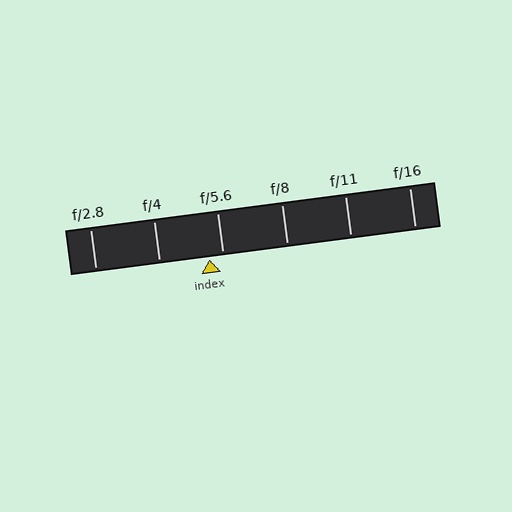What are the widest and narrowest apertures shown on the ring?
The widest aperture shown is f/2.8 and the narrowest is f/16.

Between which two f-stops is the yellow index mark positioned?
The index mark is between f/4 and f/5.6.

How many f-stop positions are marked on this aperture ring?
There are 6 f-stop positions marked.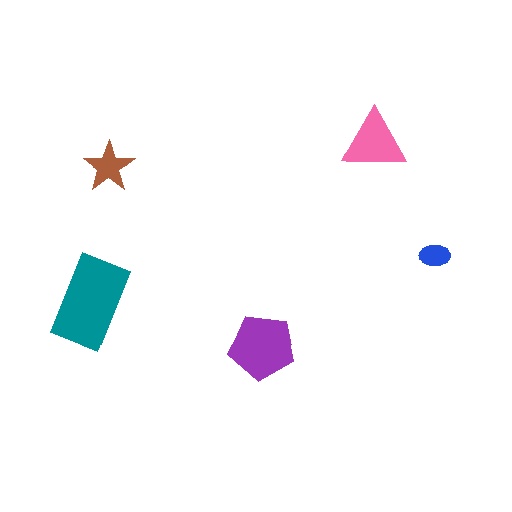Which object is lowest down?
The purple pentagon is bottommost.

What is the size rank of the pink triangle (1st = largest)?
3rd.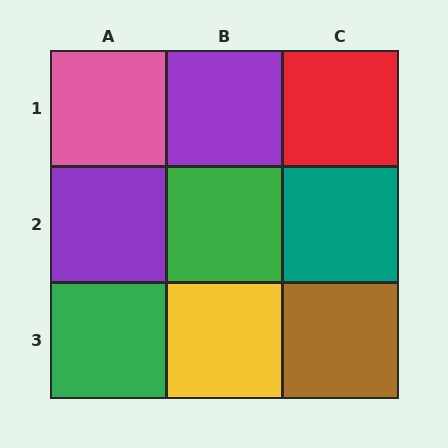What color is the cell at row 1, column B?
Purple.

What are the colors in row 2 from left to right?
Purple, green, teal.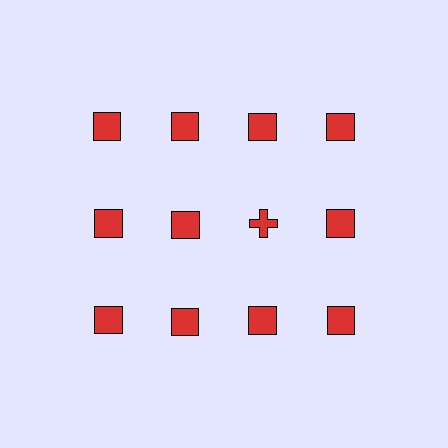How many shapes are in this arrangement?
There are 12 shapes arranged in a grid pattern.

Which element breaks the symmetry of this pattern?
The red cross in the second row, center column breaks the symmetry. All other shapes are red squares.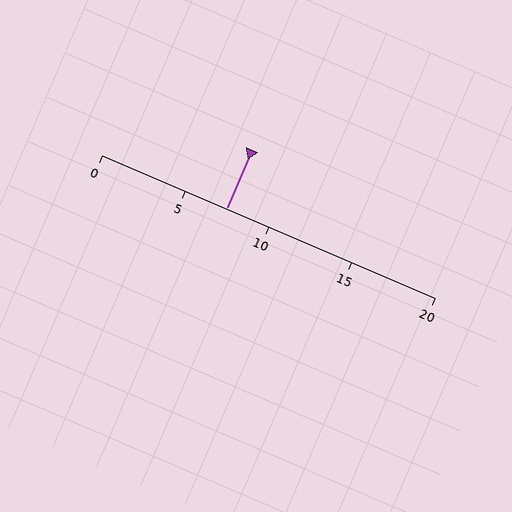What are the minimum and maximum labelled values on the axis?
The axis runs from 0 to 20.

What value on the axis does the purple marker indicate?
The marker indicates approximately 7.5.